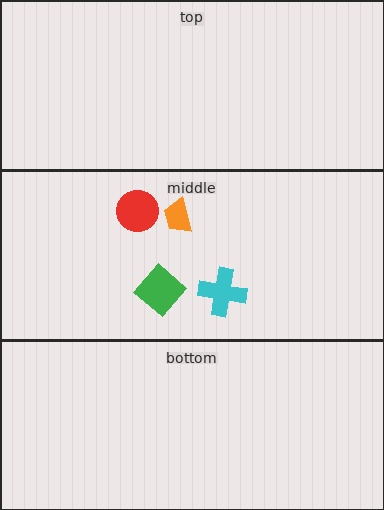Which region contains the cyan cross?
The middle region.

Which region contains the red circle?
The middle region.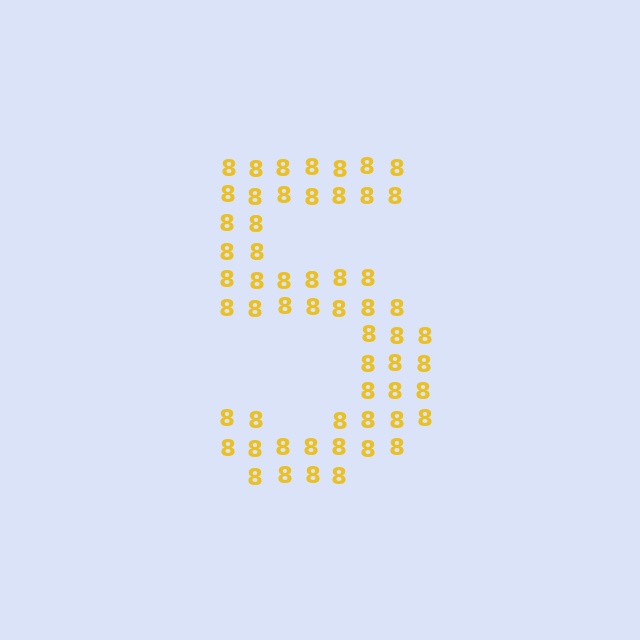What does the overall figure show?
The overall figure shows the digit 5.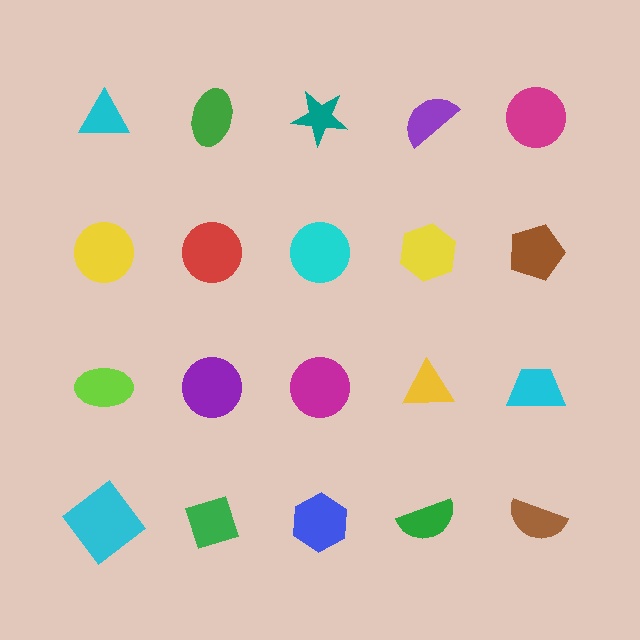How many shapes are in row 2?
5 shapes.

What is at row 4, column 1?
A cyan diamond.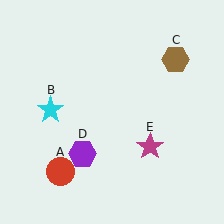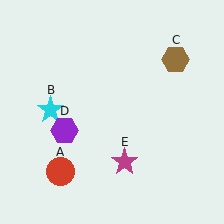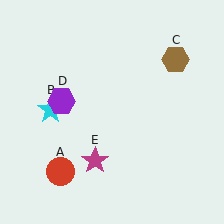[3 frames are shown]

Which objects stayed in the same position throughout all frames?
Red circle (object A) and cyan star (object B) and brown hexagon (object C) remained stationary.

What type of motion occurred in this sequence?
The purple hexagon (object D), magenta star (object E) rotated clockwise around the center of the scene.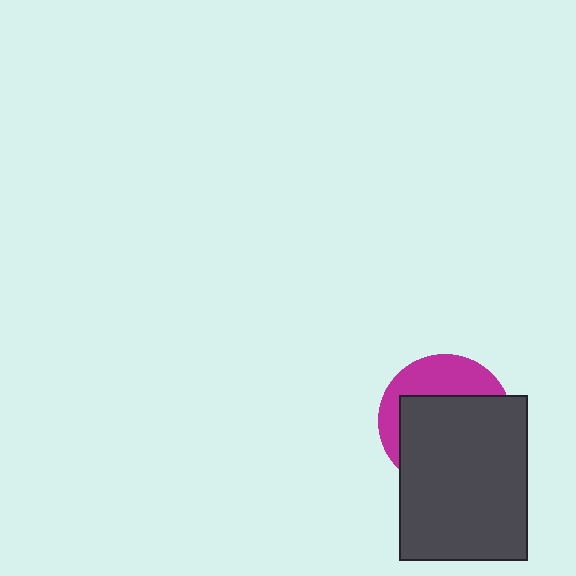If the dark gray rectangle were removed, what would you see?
You would see the complete magenta circle.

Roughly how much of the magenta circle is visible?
A small part of it is visible (roughly 35%).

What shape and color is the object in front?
The object in front is a dark gray rectangle.